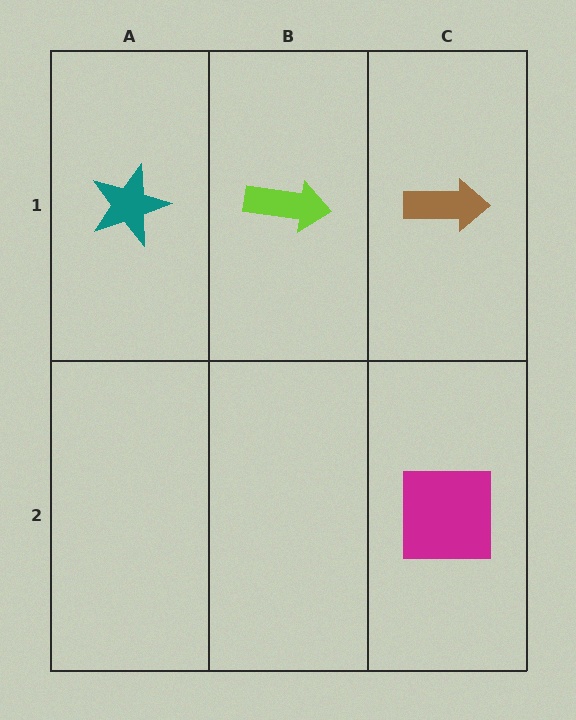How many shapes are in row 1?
3 shapes.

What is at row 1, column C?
A brown arrow.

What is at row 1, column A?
A teal star.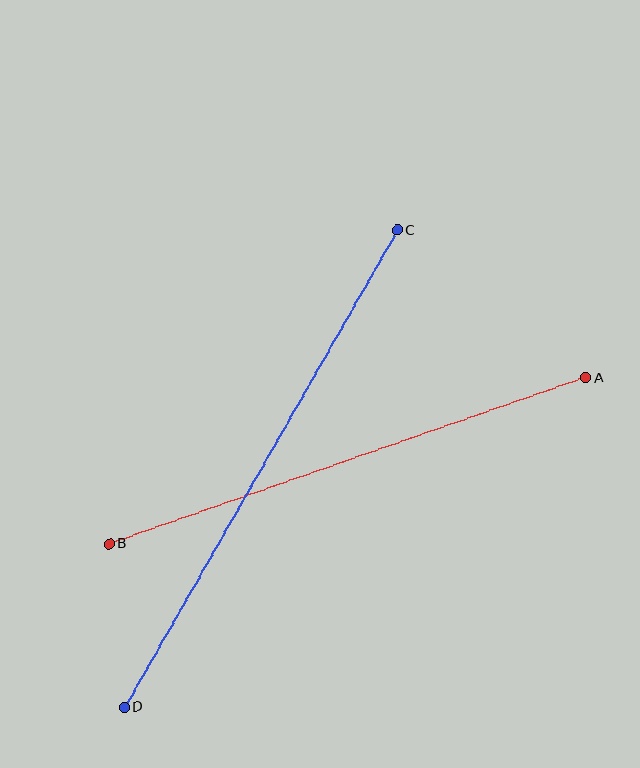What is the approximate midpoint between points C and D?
The midpoint is at approximately (261, 469) pixels.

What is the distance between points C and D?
The distance is approximately 549 pixels.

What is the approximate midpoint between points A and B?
The midpoint is at approximately (347, 461) pixels.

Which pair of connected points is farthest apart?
Points C and D are farthest apart.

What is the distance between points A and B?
The distance is approximately 504 pixels.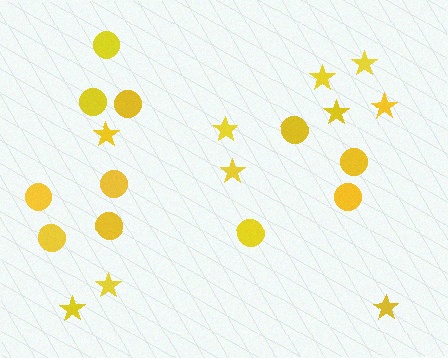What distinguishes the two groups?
There are 2 groups: one group of stars (10) and one group of circles (11).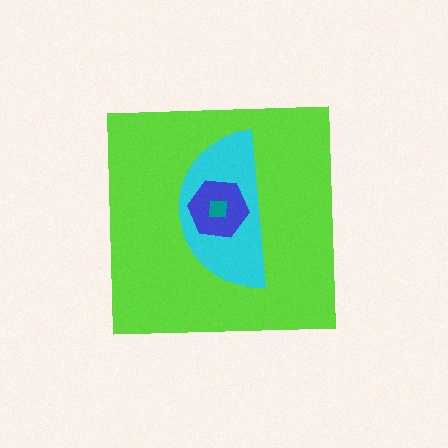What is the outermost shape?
The lime square.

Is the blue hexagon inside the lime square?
Yes.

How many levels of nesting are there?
4.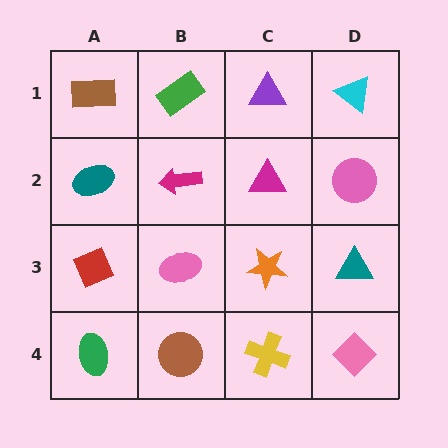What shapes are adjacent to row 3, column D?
A pink circle (row 2, column D), a pink diamond (row 4, column D), an orange star (row 3, column C).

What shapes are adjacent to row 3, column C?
A magenta triangle (row 2, column C), a yellow cross (row 4, column C), a pink ellipse (row 3, column B), a teal triangle (row 3, column D).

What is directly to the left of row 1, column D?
A purple triangle.